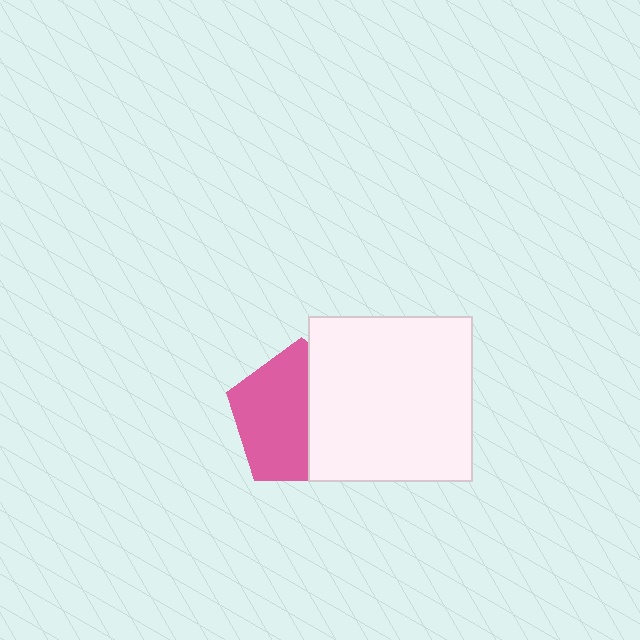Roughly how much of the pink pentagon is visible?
About half of it is visible (roughly 56%).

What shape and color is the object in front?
The object in front is a white square.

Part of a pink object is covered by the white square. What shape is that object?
It is a pentagon.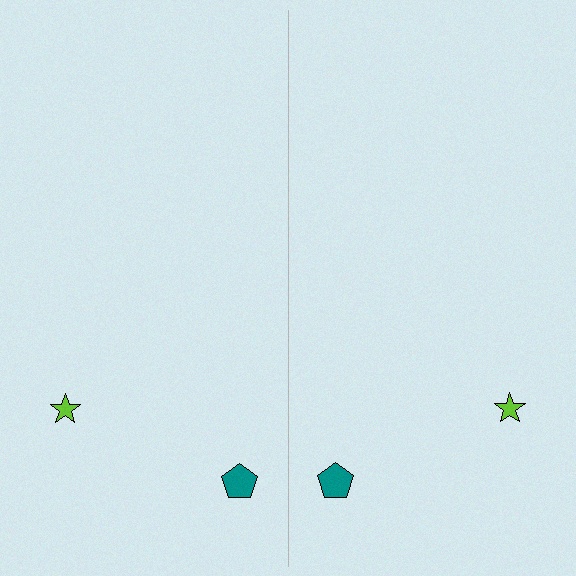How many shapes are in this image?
There are 4 shapes in this image.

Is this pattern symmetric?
Yes, this pattern has bilateral (reflection) symmetry.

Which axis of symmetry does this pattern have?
The pattern has a vertical axis of symmetry running through the center of the image.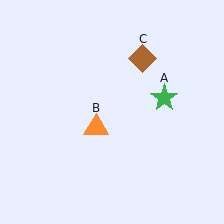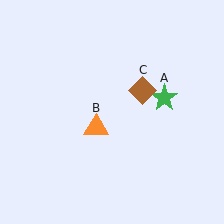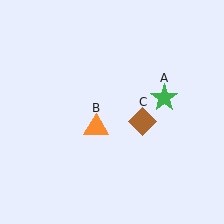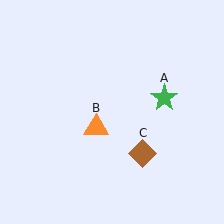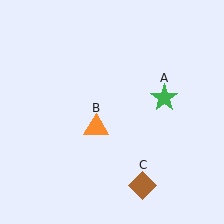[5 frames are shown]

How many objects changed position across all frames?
1 object changed position: brown diamond (object C).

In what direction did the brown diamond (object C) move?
The brown diamond (object C) moved down.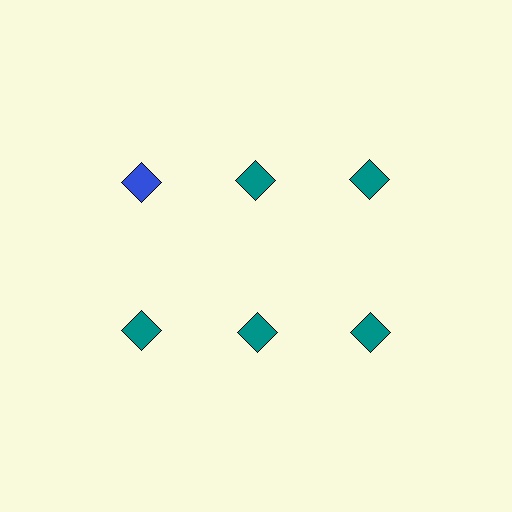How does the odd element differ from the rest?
It has a different color: blue instead of teal.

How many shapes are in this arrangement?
There are 6 shapes arranged in a grid pattern.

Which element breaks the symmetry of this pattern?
The blue diamond in the top row, leftmost column breaks the symmetry. All other shapes are teal diamonds.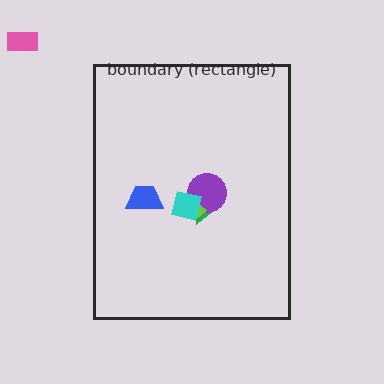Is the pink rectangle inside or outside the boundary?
Outside.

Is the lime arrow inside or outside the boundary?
Inside.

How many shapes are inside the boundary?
5 inside, 1 outside.